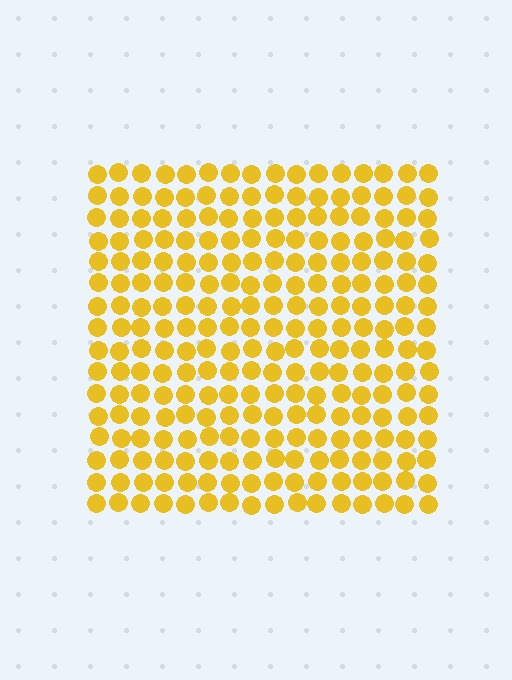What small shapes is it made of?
It is made of small circles.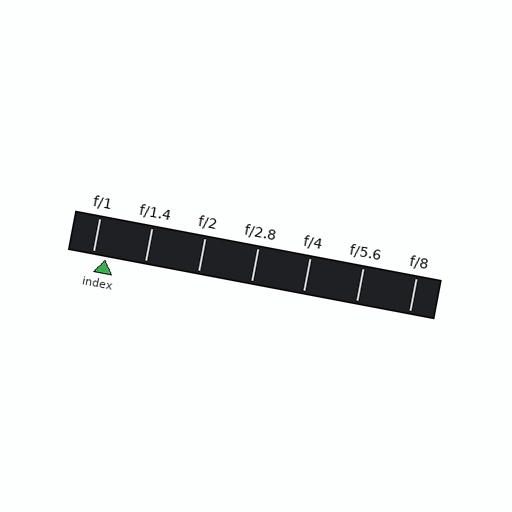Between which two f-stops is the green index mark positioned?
The index mark is between f/1 and f/1.4.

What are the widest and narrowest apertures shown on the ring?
The widest aperture shown is f/1 and the narrowest is f/8.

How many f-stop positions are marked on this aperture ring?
There are 7 f-stop positions marked.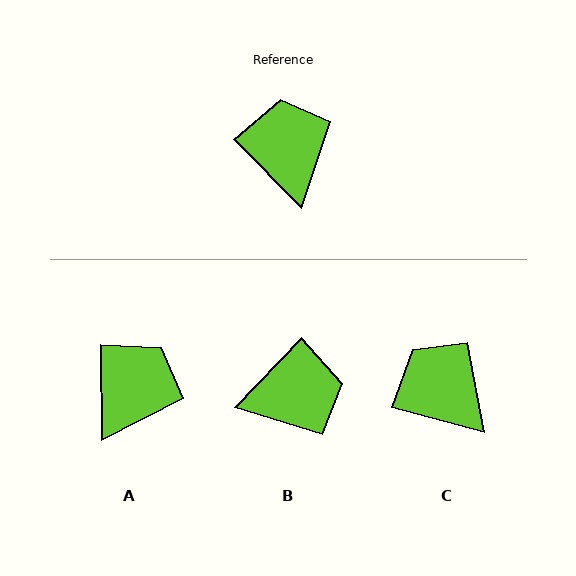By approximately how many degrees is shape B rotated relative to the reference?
Approximately 89 degrees clockwise.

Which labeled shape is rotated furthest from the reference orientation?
B, about 89 degrees away.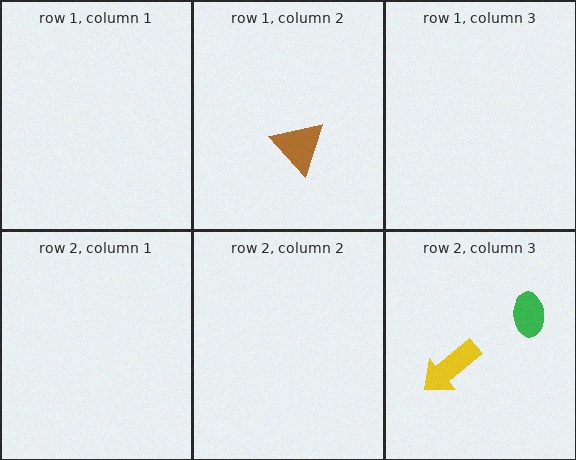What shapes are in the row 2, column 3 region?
The yellow arrow, the green ellipse.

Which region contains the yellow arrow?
The row 2, column 3 region.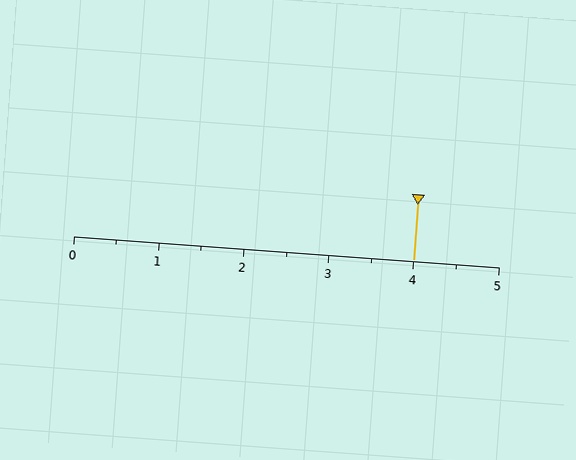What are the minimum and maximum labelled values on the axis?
The axis runs from 0 to 5.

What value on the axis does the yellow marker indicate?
The marker indicates approximately 4.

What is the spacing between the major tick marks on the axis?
The major ticks are spaced 1 apart.